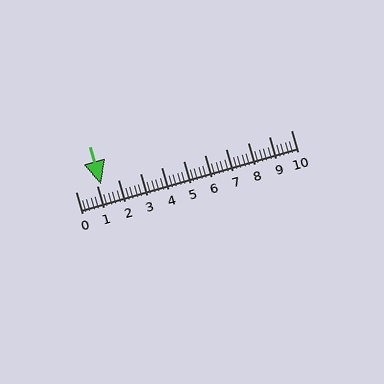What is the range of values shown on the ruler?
The ruler shows values from 0 to 10.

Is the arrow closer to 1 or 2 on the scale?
The arrow is closer to 1.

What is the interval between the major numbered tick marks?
The major tick marks are spaced 1 units apart.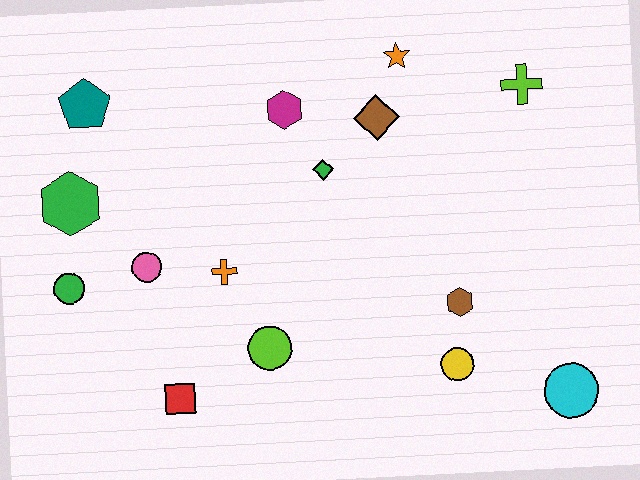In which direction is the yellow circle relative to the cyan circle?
The yellow circle is to the left of the cyan circle.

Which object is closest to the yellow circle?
The brown hexagon is closest to the yellow circle.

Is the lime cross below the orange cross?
No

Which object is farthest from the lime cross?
The green circle is farthest from the lime cross.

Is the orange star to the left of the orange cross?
No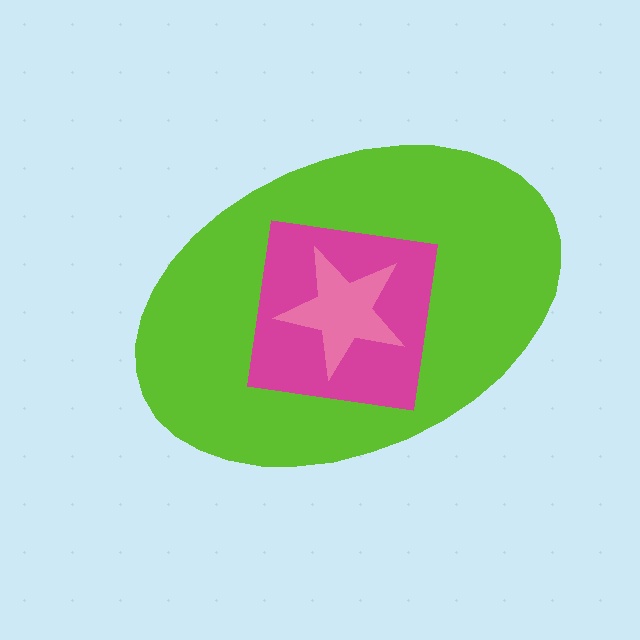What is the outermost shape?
The lime ellipse.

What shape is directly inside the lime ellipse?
The magenta square.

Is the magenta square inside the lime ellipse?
Yes.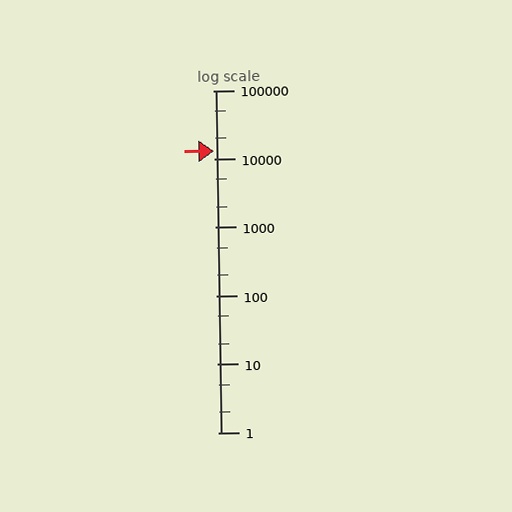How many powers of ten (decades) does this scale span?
The scale spans 5 decades, from 1 to 100000.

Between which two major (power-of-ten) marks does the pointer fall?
The pointer is between 10000 and 100000.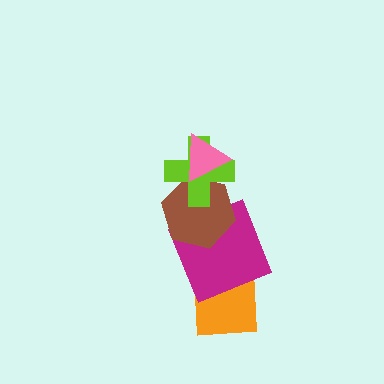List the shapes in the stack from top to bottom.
From top to bottom: the pink triangle, the lime cross, the brown hexagon, the magenta square, the orange square.